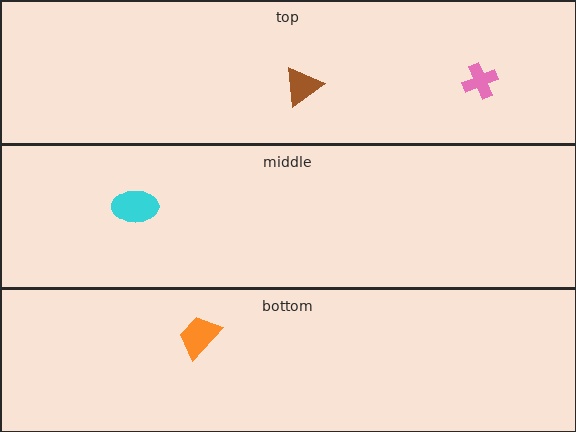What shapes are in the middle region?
The cyan ellipse.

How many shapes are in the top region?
2.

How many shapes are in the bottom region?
1.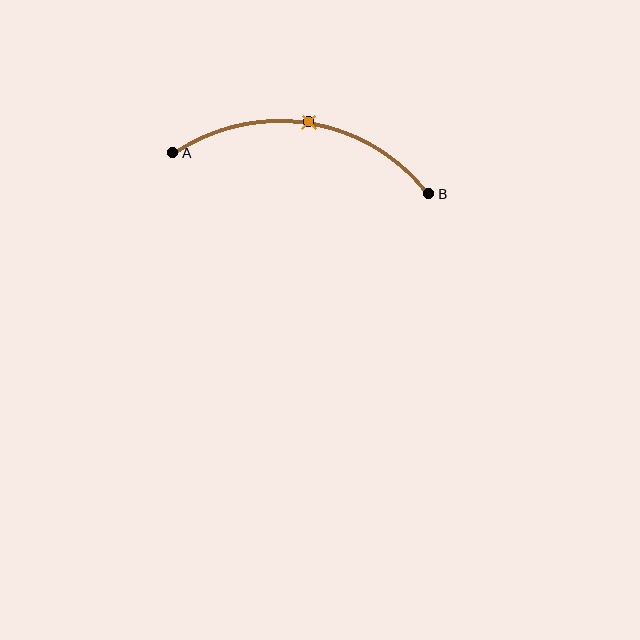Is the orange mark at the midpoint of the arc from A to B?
Yes. The orange mark lies on the arc at equal arc-length from both A and B — it is the arc midpoint.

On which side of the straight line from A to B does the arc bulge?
The arc bulges above the straight line connecting A and B.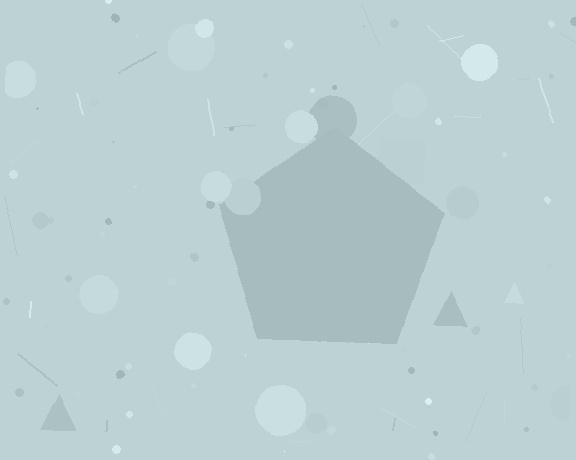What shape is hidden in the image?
A pentagon is hidden in the image.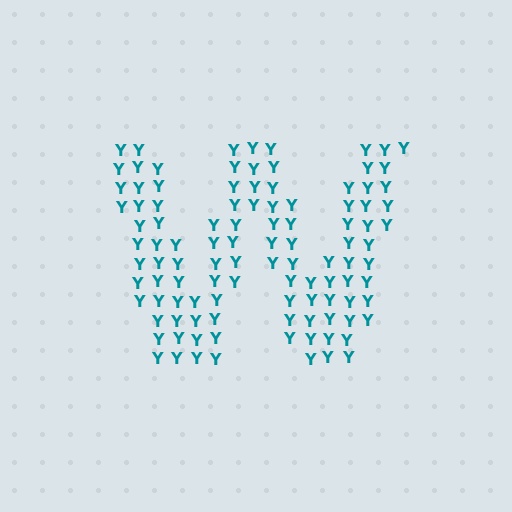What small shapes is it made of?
It is made of small letter Y's.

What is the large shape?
The large shape is the letter W.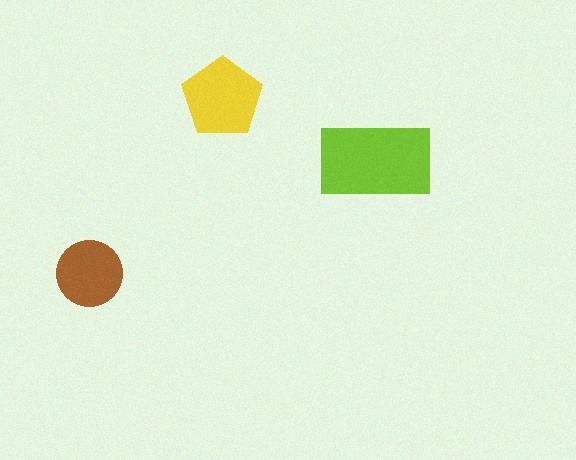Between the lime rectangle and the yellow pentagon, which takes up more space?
The lime rectangle.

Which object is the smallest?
The brown circle.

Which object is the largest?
The lime rectangle.